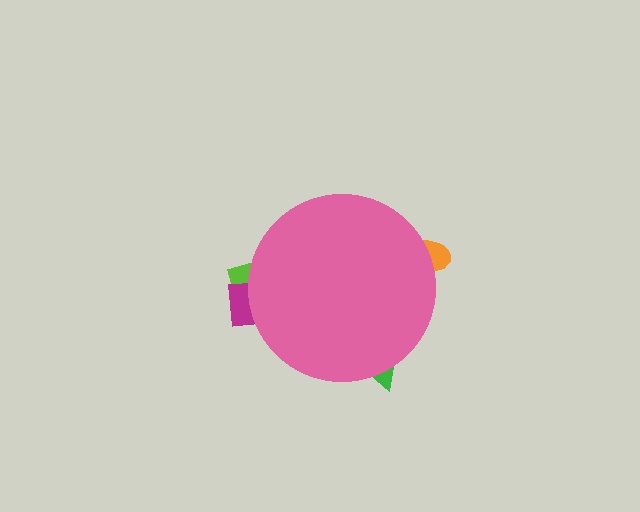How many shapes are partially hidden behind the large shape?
4 shapes are partially hidden.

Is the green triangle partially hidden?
Yes, the green triangle is partially hidden behind the pink circle.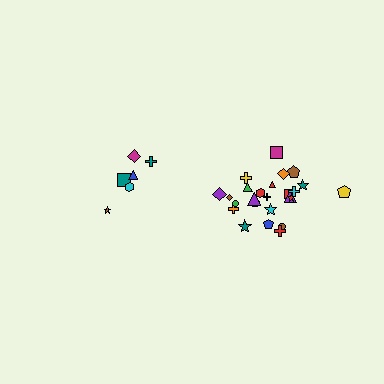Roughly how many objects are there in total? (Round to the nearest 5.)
Roughly 30 objects in total.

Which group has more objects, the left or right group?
The right group.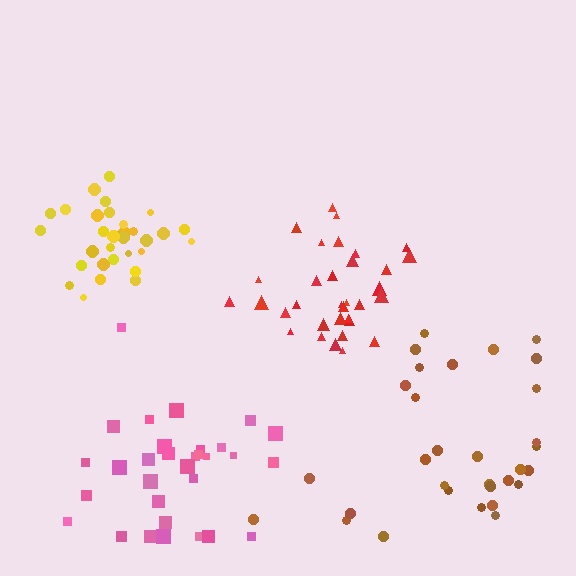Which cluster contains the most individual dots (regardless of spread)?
Yellow (33).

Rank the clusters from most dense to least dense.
yellow, red, pink, brown.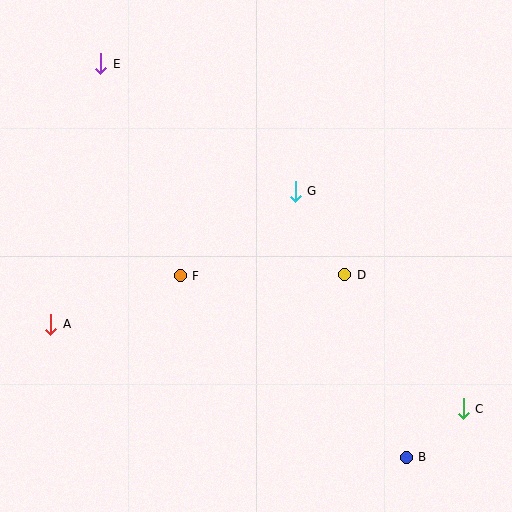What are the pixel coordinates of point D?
Point D is at (345, 275).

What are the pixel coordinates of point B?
Point B is at (406, 457).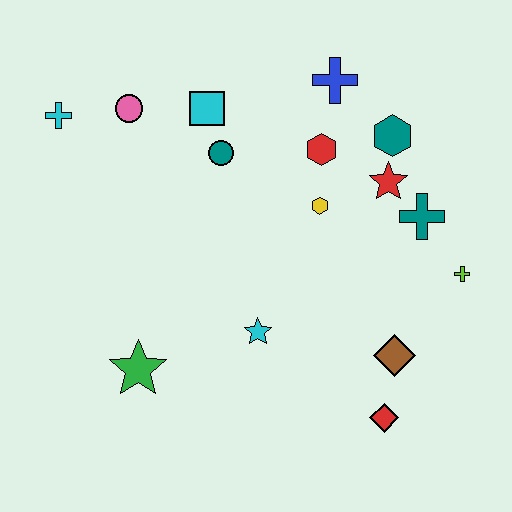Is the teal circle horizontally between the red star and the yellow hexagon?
No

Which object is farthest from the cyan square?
The red diamond is farthest from the cyan square.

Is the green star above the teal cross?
No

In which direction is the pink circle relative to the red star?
The pink circle is to the left of the red star.